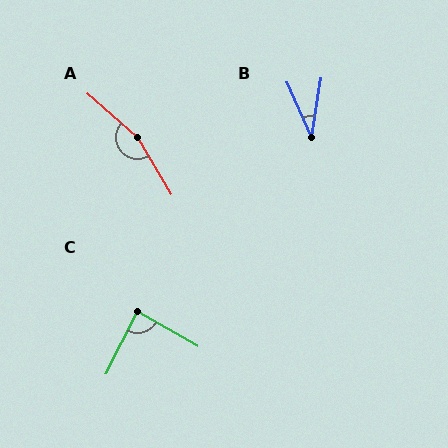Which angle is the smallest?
B, at approximately 32 degrees.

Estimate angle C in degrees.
Approximately 87 degrees.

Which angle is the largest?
A, at approximately 162 degrees.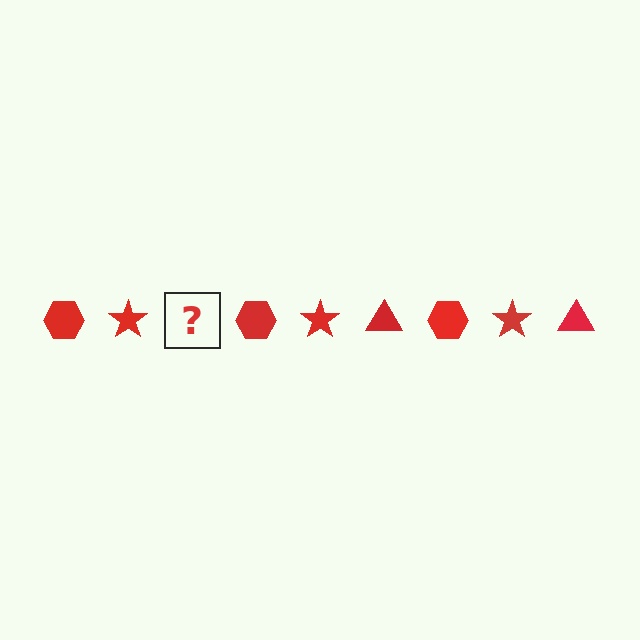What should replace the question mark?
The question mark should be replaced with a red triangle.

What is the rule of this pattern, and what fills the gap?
The rule is that the pattern cycles through hexagon, star, triangle shapes in red. The gap should be filled with a red triangle.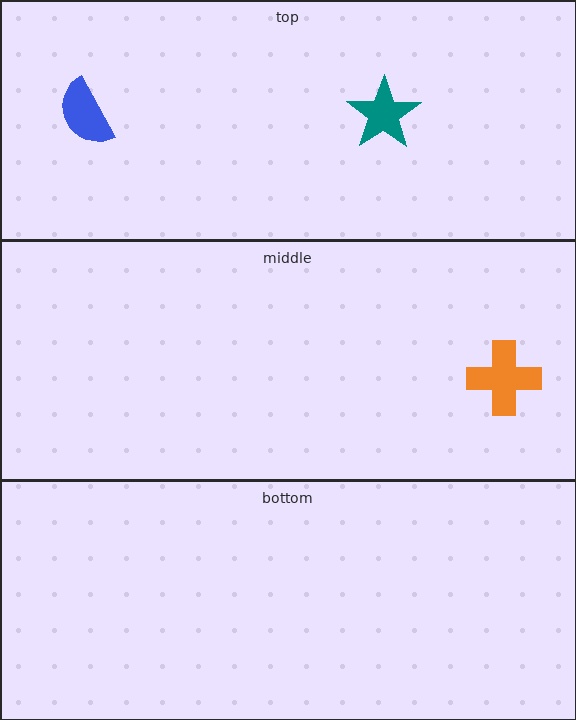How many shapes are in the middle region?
1.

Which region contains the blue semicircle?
The top region.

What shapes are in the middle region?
The orange cross.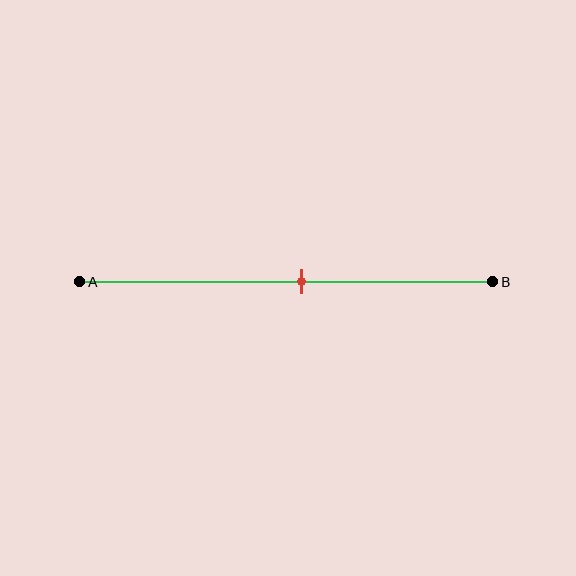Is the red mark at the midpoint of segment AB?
No, the mark is at about 55% from A, not at the 50% midpoint.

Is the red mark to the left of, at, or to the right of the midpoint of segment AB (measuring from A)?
The red mark is to the right of the midpoint of segment AB.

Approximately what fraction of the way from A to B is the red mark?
The red mark is approximately 55% of the way from A to B.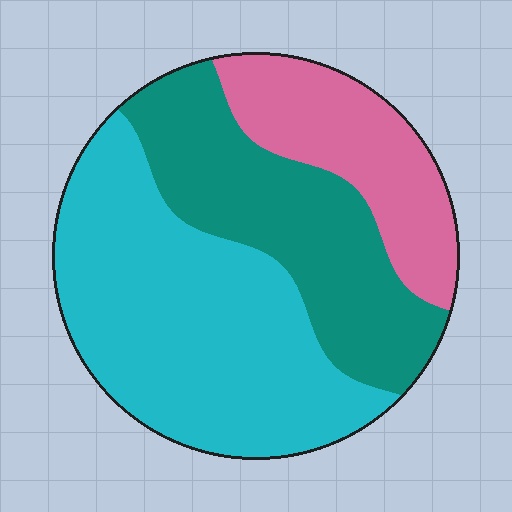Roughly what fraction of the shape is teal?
Teal covers around 30% of the shape.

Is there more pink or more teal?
Teal.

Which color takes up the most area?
Cyan, at roughly 45%.